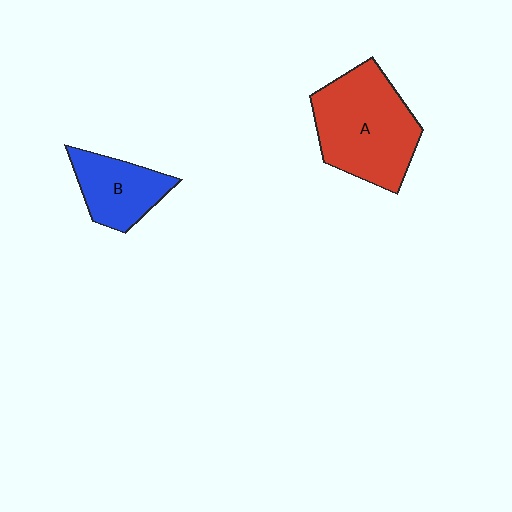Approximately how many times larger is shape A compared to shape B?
Approximately 1.8 times.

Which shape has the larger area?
Shape A (red).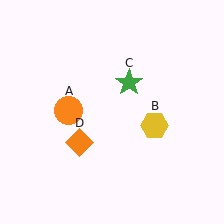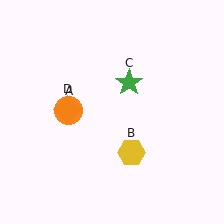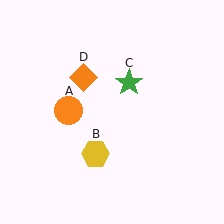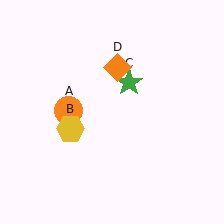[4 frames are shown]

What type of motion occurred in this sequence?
The yellow hexagon (object B), orange diamond (object D) rotated clockwise around the center of the scene.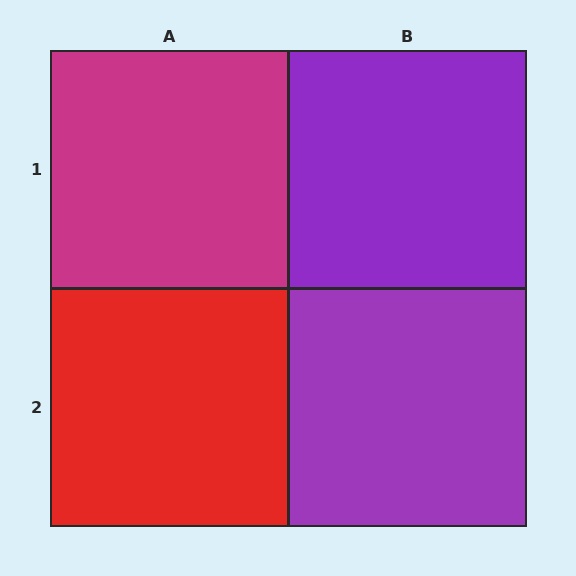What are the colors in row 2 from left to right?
Red, purple.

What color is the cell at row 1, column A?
Magenta.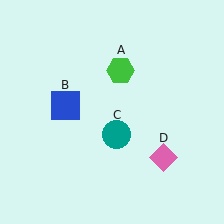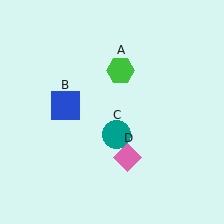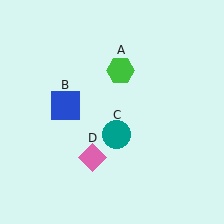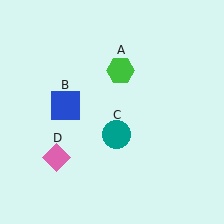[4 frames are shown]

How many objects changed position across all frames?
1 object changed position: pink diamond (object D).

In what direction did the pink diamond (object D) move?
The pink diamond (object D) moved left.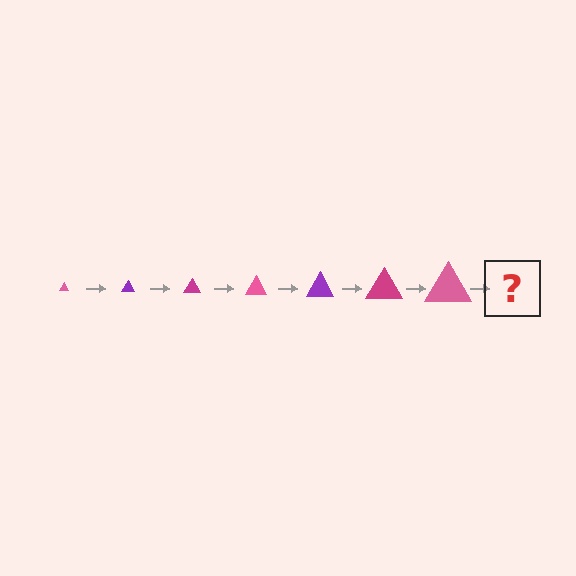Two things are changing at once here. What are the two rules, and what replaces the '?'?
The two rules are that the triangle grows larger each step and the color cycles through pink, purple, and magenta. The '?' should be a purple triangle, larger than the previous one.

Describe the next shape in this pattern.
It should be a purple triangle, larger than the previous one.